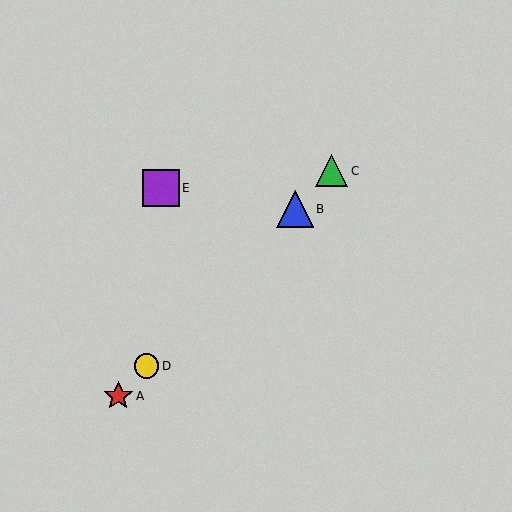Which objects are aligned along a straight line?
Objects A, B, C, D are aligned along a straight line.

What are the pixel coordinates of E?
Object E is at (161, 188).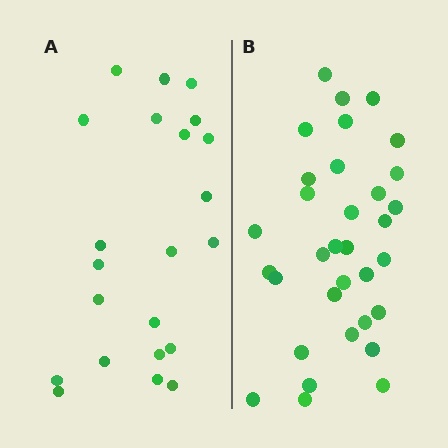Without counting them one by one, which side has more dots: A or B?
Region B (the right region) has more dots.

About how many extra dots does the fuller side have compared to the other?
Region B has roughly 12 or so more dots than region A.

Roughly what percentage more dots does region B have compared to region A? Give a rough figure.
About 50% more.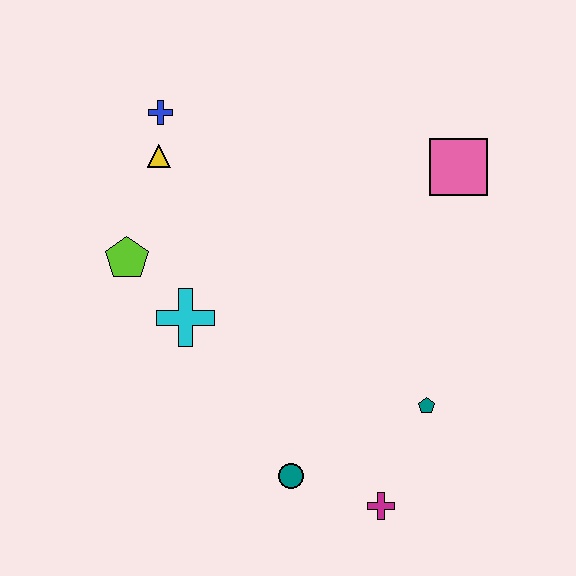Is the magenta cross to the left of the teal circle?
No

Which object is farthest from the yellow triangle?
The magenta cross is farthest from the yellow triangle.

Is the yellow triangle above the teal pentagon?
Yes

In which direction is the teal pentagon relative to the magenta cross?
The teal pentagon is above the magenta cross.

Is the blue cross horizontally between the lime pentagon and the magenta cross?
Yes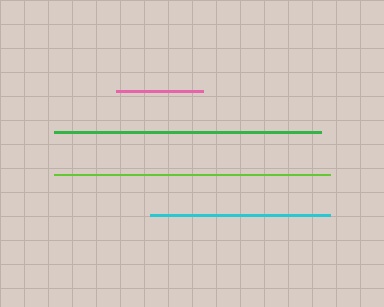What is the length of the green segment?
The green segment is approximately 266 pixels long.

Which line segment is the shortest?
The pink line is the shortest at approximately 86 pixels.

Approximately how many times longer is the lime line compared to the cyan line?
The lime line is approximately 1.5 times the length of the cyan line.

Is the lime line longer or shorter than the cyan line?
The lime line is longer than the cyan line.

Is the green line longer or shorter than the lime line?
The lime line is longer than the green line.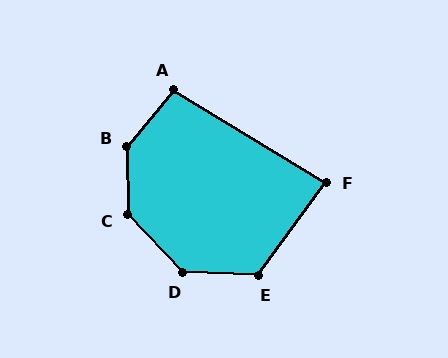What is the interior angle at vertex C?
Approximately 138 degrees (obtuse).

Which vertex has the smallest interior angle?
F, at approximately 85 degrees.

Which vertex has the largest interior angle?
B, at approximately 140 degrees.